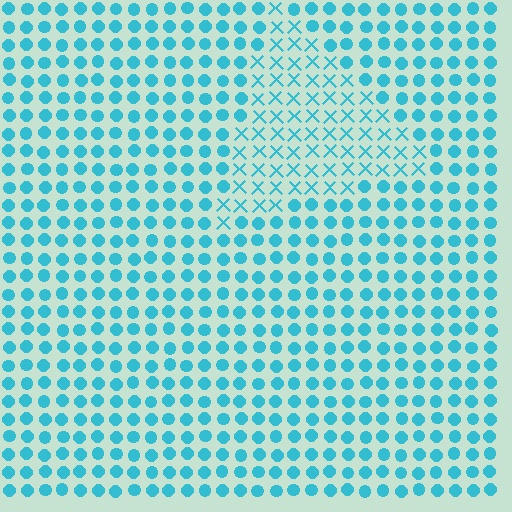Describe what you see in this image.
The image is filled with small cyan elements arranged in a uniform grid. A triangle-shaped region contains X marks, while the surrounding area contains circles. The boundary is defined purely by the change in element shape.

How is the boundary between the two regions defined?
The boundary is defined by a change in element shape: X marks inside vs. circles outside. All elements share the same color and spacing.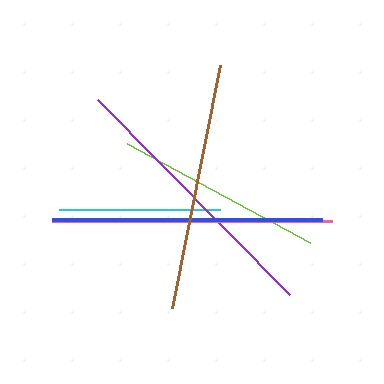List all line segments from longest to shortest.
From longest to shortest: pink, purple, blue, brown, lime, cyan.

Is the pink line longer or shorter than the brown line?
The pink line is longer than the brown line.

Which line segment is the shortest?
The cyan line is the shortest at approximately 161 pixels.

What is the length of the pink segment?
The pink segment is approximately 279 pixels long.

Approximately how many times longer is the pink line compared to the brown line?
The pink line is approximately 1.1 times the length of the brown line.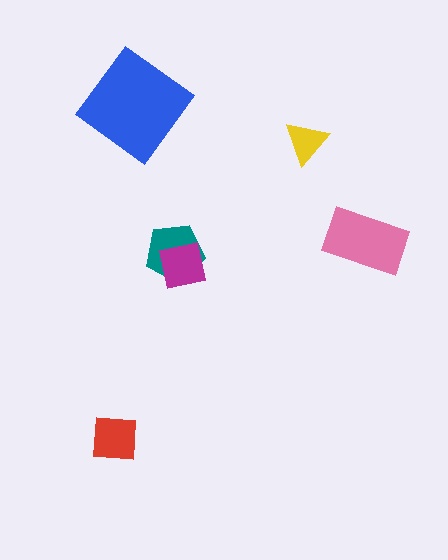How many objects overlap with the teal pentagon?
1 object overlaps with the teal pentagon.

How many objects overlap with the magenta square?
1 object overlaps with the magenta square.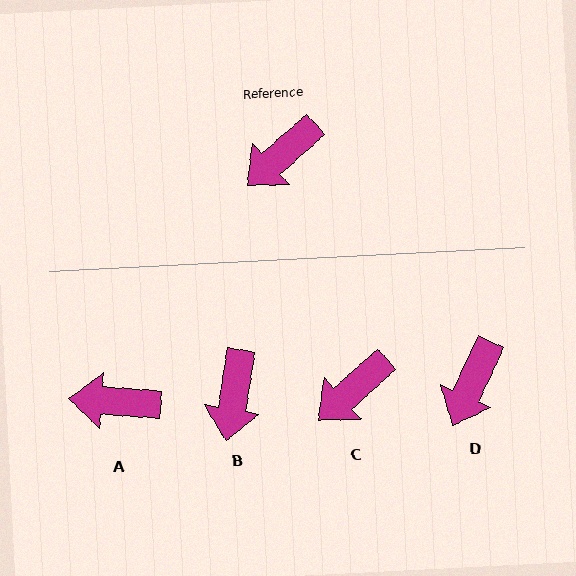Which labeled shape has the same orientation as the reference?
C.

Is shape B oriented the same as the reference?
No, it is off by about 39 degrees.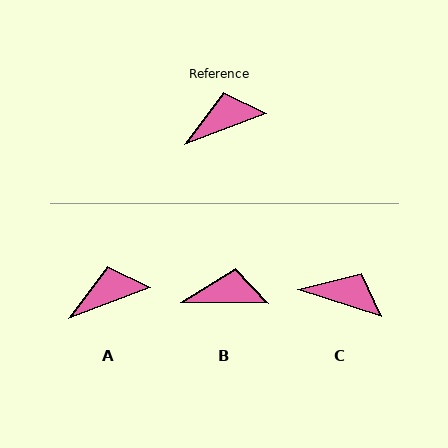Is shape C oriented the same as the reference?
No, it is off by about 39 degrees.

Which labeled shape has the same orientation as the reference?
A.